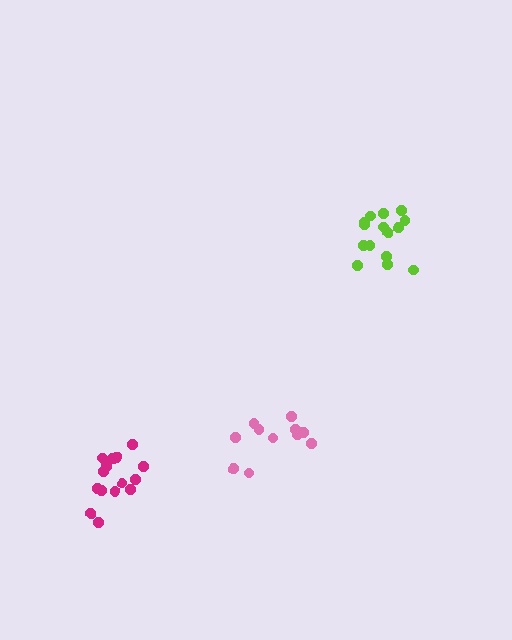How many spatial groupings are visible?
There are 3 spatial groupings.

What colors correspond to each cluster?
The clusters are colored: lime, pink, magenta.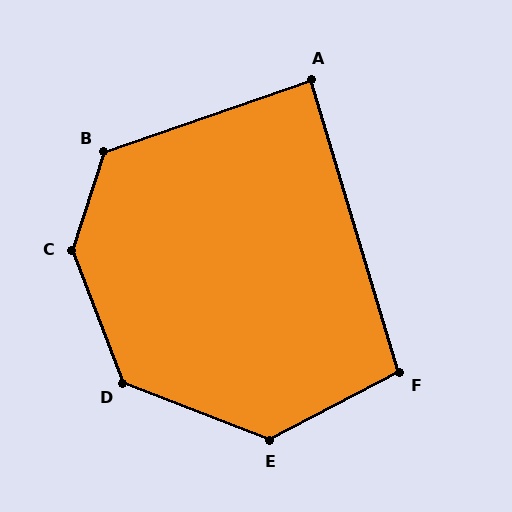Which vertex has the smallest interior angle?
A, at approximately 88 degrees.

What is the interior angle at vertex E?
Approximately 131 degrees (obtuse).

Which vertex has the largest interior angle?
C, at approximately 141 degrees.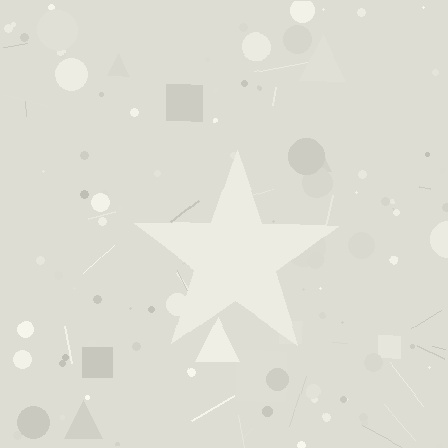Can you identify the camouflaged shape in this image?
The camouflaged shape is a star.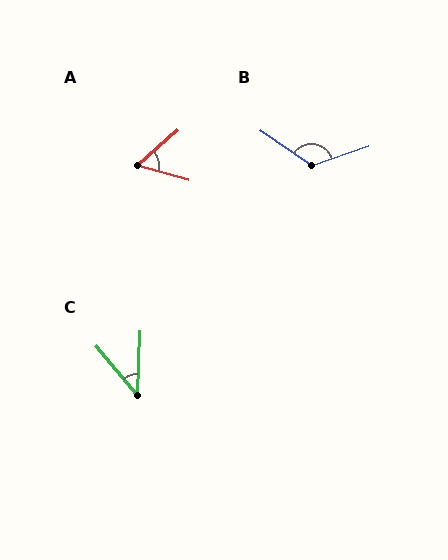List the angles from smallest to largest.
C (42°), A (56°), B (126°).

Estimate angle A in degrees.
Approximately 56 degrees.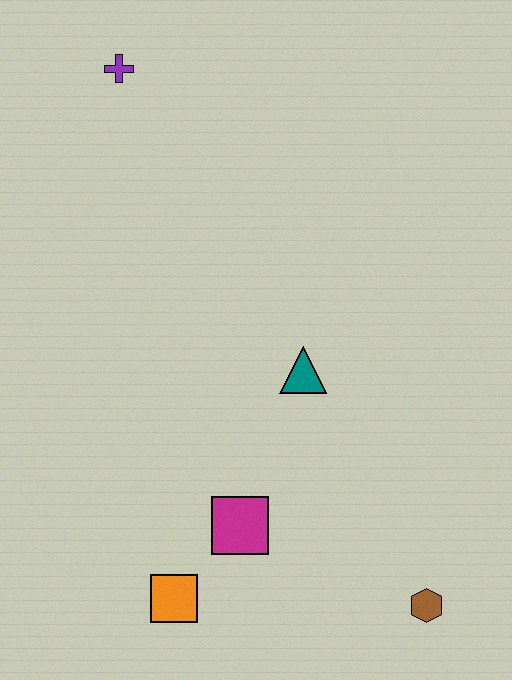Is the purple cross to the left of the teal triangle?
Yes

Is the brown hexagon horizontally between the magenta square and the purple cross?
No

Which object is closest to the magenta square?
The orange square is closest to the magenta square.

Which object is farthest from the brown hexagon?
The purple cross is farthest from the brown hexagon.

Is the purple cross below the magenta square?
No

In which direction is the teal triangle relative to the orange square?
The teal triangle is above the orange square.